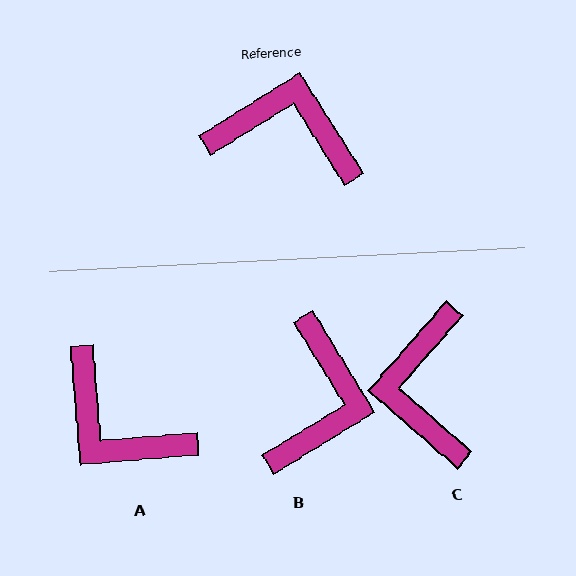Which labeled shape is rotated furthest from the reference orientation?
A, about 152 degrees away.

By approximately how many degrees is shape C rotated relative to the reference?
Approximately 107 degrees counter-clockwise.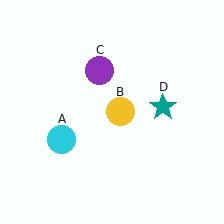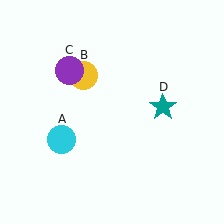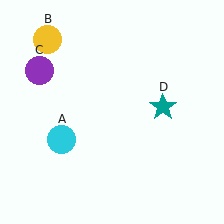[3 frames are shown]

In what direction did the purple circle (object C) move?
The purple circle (object C) moved left.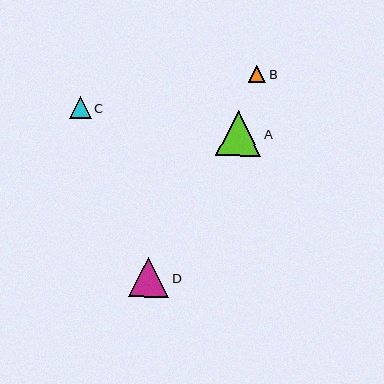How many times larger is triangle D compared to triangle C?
Triangle D is approximately 1.8 times the size of triangle C.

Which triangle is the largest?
Triangle A is the largest with a size of approximately 45 pixels.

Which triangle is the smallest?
Triangle B is the smallest with a size of approximately 17 pixels.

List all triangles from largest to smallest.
From largest to smallest: A, D, C, B.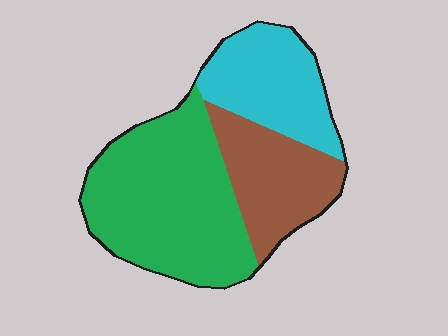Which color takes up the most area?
Green, at roughly 50%.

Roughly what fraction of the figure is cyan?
Cyan takes up about one quarter (1/4) of the figure.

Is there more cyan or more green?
Green.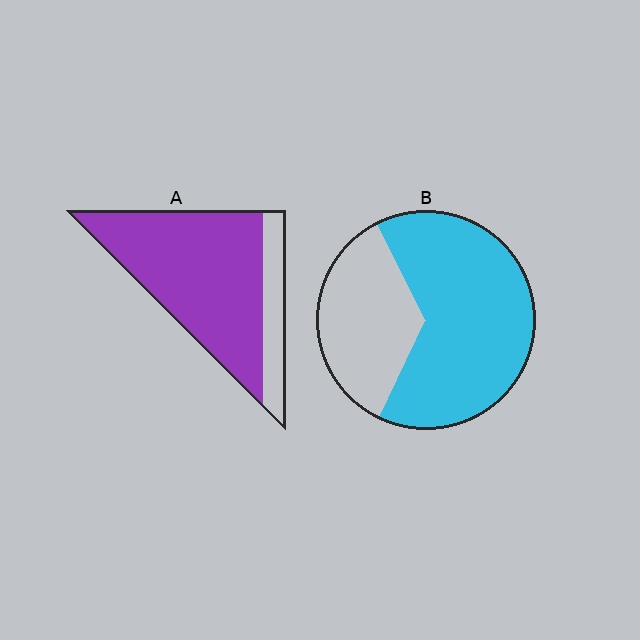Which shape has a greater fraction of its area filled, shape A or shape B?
Shape A.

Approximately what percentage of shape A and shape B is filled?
A is approximately 80% and B is approximately 65%.